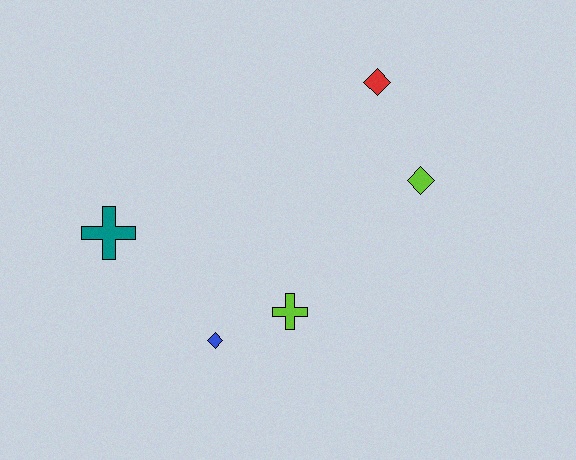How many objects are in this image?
There are 5 objects.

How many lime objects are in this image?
There are 2 lime objects.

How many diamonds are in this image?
There are 3 diamonds.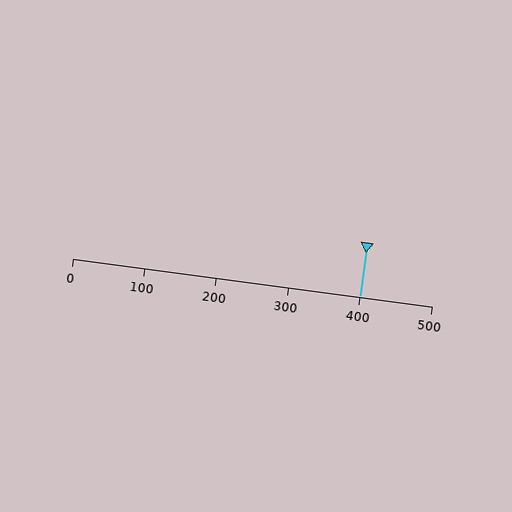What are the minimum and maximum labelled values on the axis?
The axis runs from 0 to 500.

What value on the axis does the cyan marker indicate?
The marker indicates approximately 400.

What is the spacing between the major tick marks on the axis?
The major ticks are spaced 100 apart.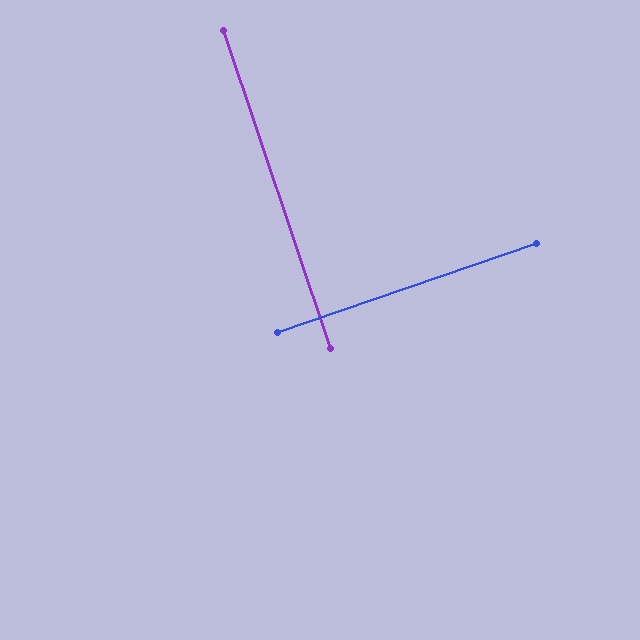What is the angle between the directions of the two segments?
Approximately 90 degrees.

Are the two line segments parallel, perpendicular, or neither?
Perpendicular — they meet at approximately 90°.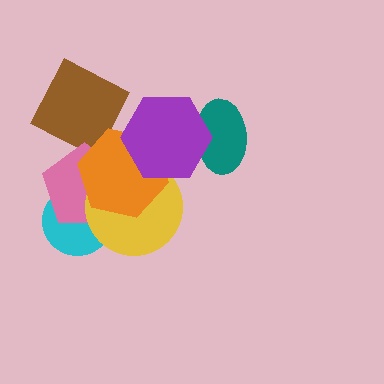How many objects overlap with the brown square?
0 objects overlap with the brown square.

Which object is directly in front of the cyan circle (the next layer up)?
The pink pentagon is directly in front of the cyan circle.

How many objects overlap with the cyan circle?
3 objects overlap with the cyan circle.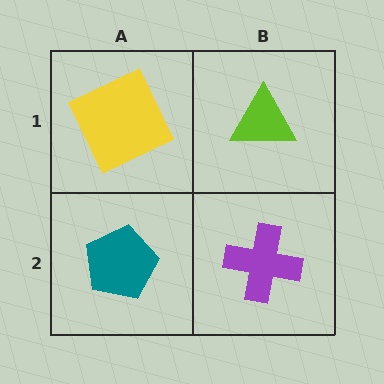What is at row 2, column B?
A purple cross.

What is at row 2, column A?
A teal pentagon.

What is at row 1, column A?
A yellow square.